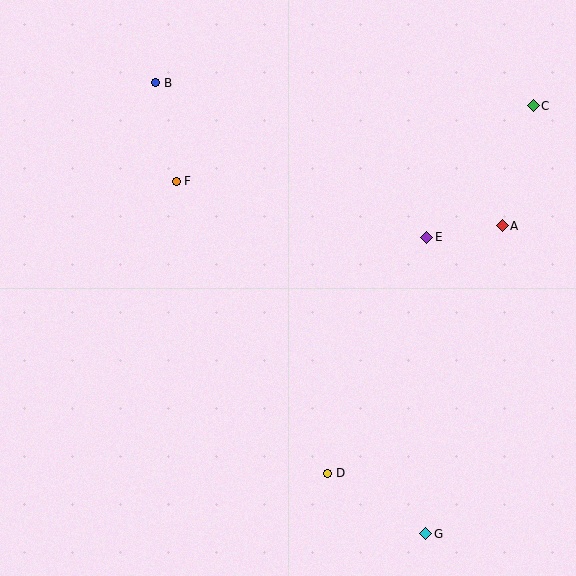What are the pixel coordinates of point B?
Point B is at (156, 83).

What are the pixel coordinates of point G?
Point G is at (426, 534).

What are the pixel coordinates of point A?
Point A is at (502, 226).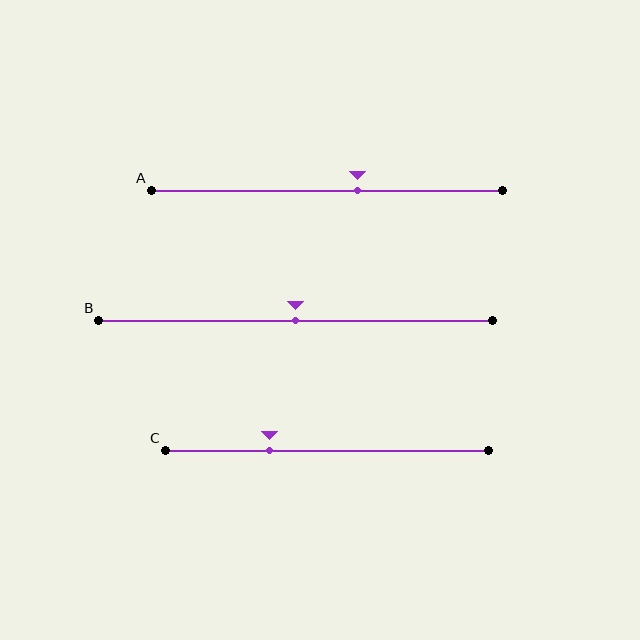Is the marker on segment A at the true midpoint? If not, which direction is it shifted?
No, the marker on segment A is shifted to the right by about 9% of the segment length.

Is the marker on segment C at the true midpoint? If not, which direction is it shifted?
No, the marker on segment C is shifted to the left by about 18% of the segment length.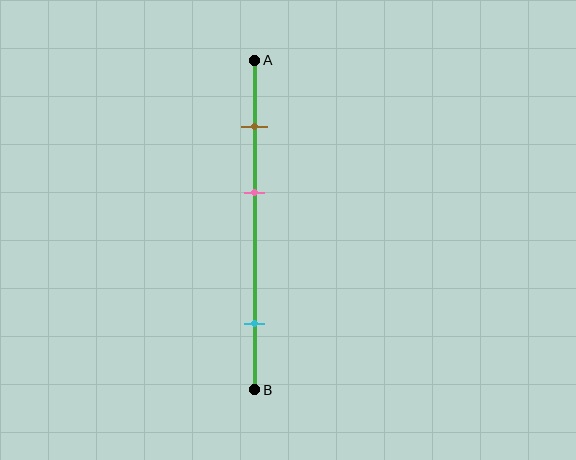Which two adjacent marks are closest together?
The brown and pink marks are the closest adjacent pair.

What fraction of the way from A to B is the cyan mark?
The cyan mark is approximately 80% (0.8) of the way from A to B.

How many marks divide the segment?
There are 3 marks dividing the segment.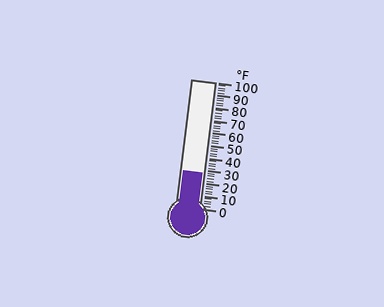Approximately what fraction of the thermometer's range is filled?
The thermometer is filled to approximately 30% of its range.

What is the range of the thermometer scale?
The thermometer scale ranges from 0°F to 100°F.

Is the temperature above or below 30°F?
The temperature is below 30°F.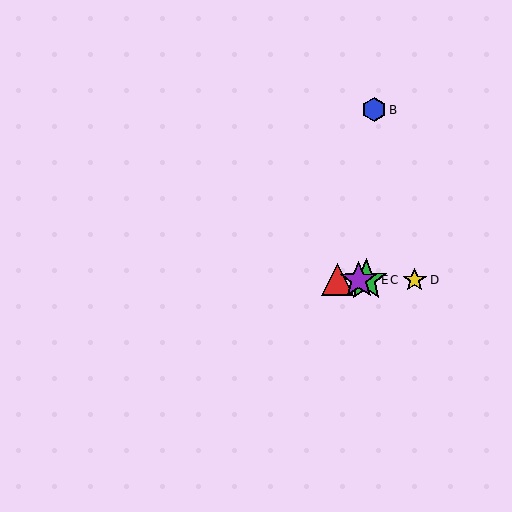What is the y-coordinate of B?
Object B is at y≈110.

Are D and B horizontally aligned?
No, D is at y≈280 and B is at y≈110.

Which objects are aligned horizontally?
Objects A, C, D, E are aligned horizontally.